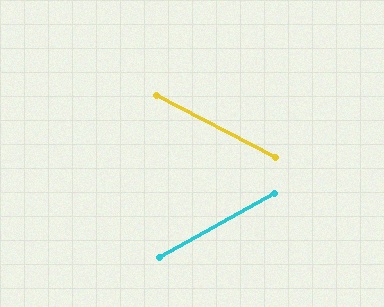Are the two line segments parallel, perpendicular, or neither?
Neither parallel nor perpendicular — they differ by about 57°.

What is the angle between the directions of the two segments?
Approximately 57 degrees.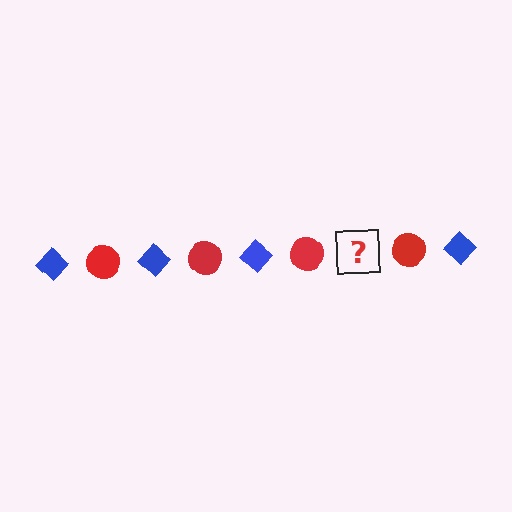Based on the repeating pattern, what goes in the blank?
The blank should be a blue diamond.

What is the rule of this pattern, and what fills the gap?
The rule is that the pattern alternates between blue diamond and red circle. The gap should be filled with a blue diamond.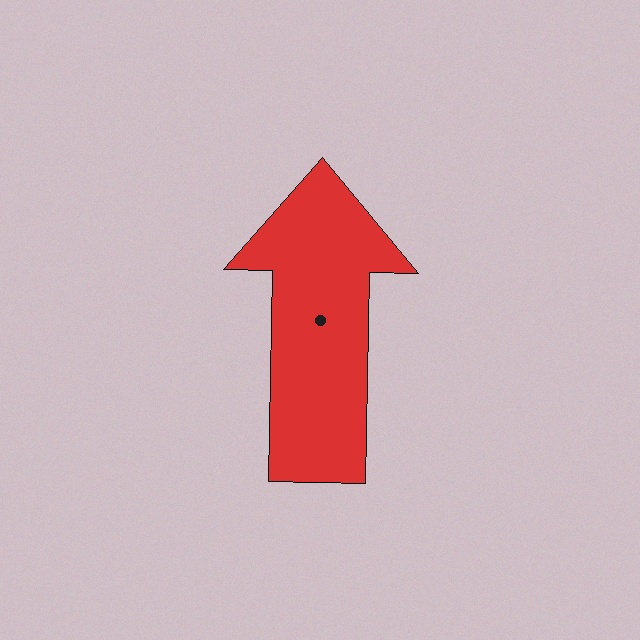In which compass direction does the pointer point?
North.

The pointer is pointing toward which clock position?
Roughly 12 o'clock.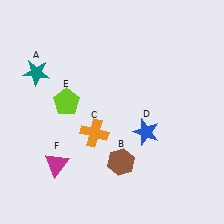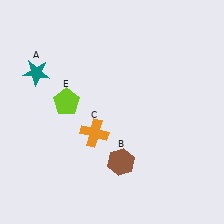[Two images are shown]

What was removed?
The blue star (D), the magenta triangle (F) were removed in Image 2.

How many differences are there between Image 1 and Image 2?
There are 2 differences between the two images.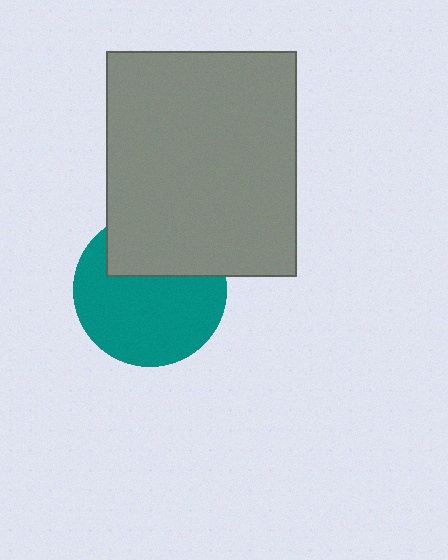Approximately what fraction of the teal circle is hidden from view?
Roughly 34% of the teal circle is hidden behind the gray rectangle.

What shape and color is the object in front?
The object in front is a gray rectangle.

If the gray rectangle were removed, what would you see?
You would see the complete teal circle.